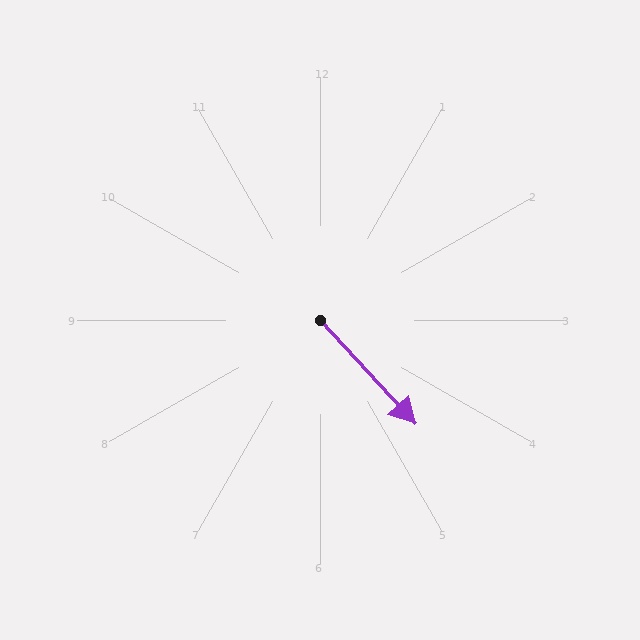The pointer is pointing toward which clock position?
Roughly 5 o'clock.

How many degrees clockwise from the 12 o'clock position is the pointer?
Approximately 138 degrees.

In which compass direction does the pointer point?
Southeast.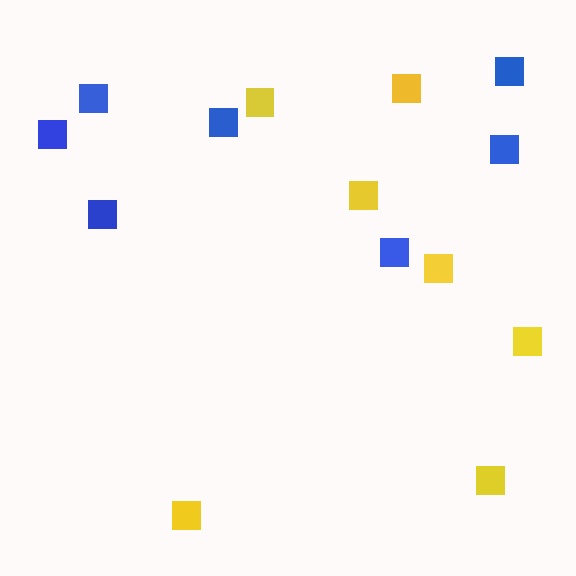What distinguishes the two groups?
There are 2 groups: one group of blue squares (7) and one group of yellow squares (7).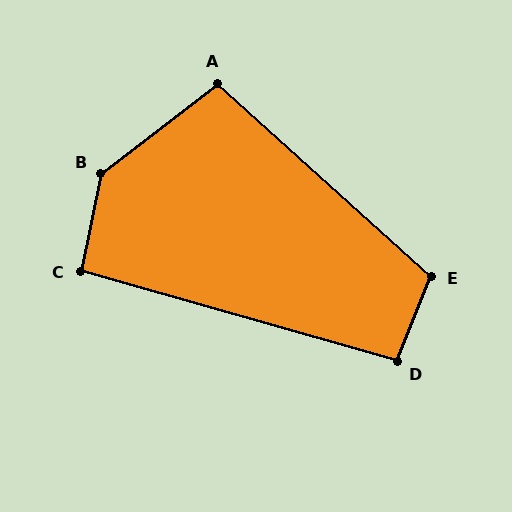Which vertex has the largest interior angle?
B, at approximately 139 degrees.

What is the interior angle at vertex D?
Approximately 96 degrees (obtuse).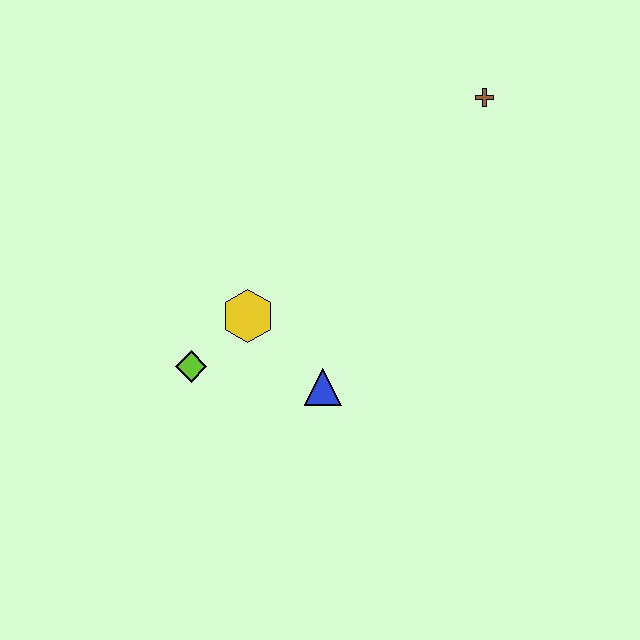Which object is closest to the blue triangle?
The yellow hexagon is closest to the blue triangle.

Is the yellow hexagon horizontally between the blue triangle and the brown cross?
No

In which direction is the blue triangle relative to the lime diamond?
The blue triangle is to the right of the lime diamond.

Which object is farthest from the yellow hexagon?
The brown cross is farthest from the yellow hexagon.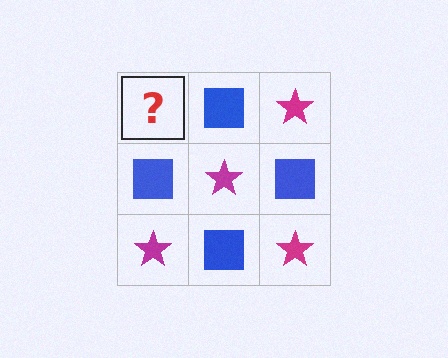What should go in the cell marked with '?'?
The missing cell should contain a magenta star.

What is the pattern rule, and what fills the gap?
The rule is that it alternates magenta star and blue square in a checkerboard pattern. The gap should be filled with a magenta star.